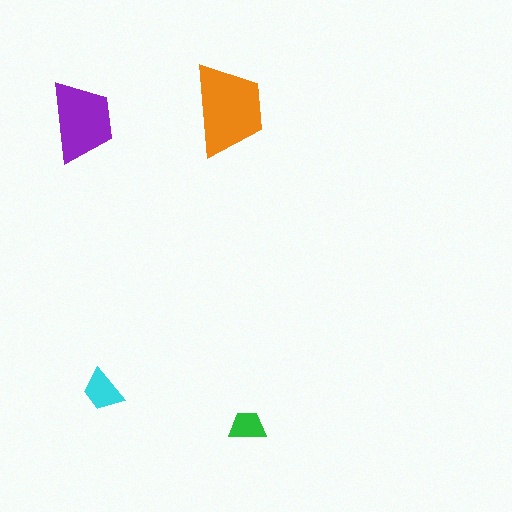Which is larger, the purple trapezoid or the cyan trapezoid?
The purple one.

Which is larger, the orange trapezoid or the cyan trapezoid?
The orange one.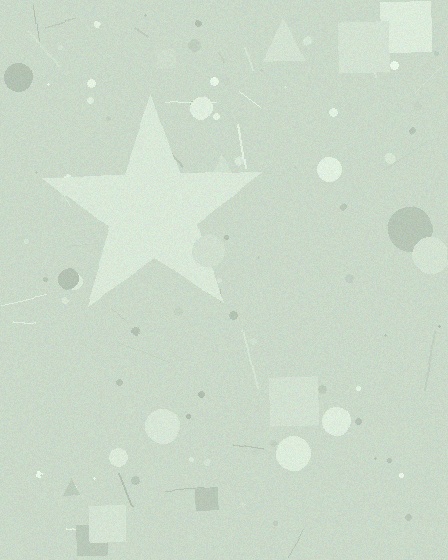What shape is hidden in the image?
A star is hidden in the image.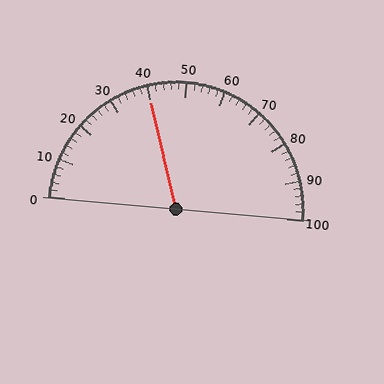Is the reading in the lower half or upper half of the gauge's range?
The reading is in the lower half of the range (0 to 100).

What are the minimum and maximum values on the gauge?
The gauge ranges from 0 to 100.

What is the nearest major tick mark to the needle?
The nearest major tick mark is 40.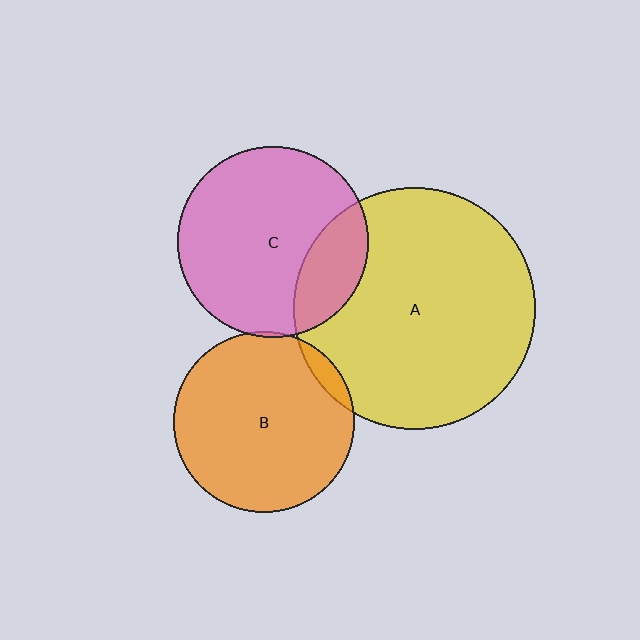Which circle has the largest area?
Circle A (yellow).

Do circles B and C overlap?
Yes.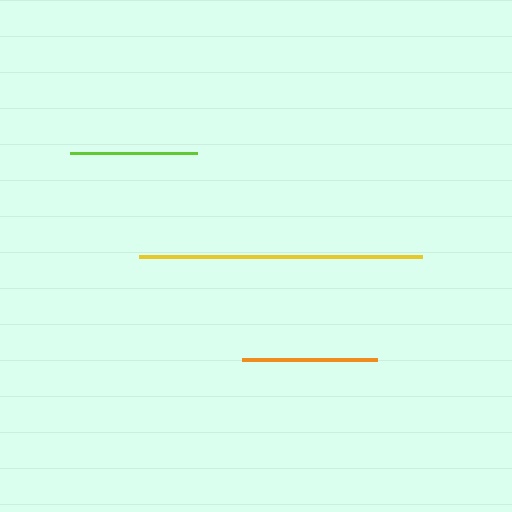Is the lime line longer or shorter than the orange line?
The orange line is longer than the lime line.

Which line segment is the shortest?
The lime line is the shortest at approximately 127 pixels.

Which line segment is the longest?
The yellow line is the longest at approximately 283 pixels.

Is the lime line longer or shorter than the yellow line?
The yellow line is longer than the lime line.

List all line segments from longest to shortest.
From longest to shortest: yellow, orange, lime.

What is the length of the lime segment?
The lime segment is approximately 127 pixels long.